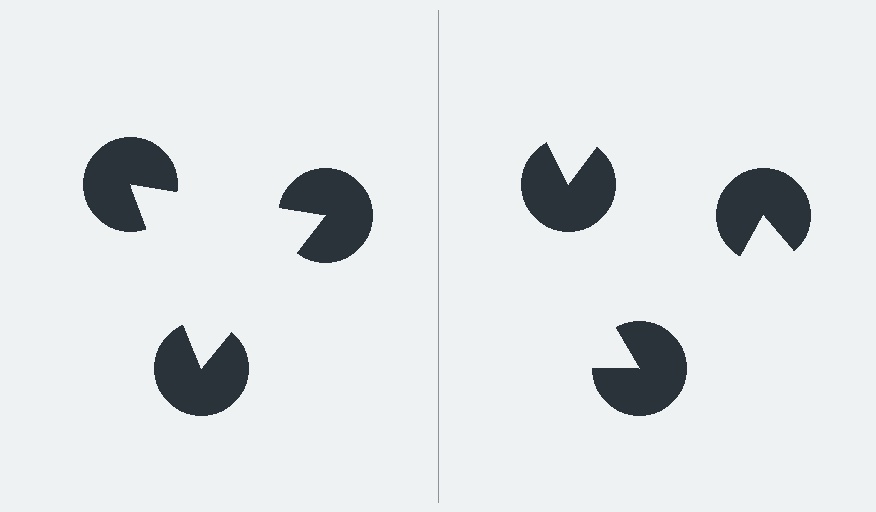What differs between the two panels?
The pac-man discs are positioned identically on both sides; only the wedge orientations differ. On the left they align to a triangle; on the right they are misaligned.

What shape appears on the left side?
An illusory triangle.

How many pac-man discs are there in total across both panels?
6 — 3 on each side.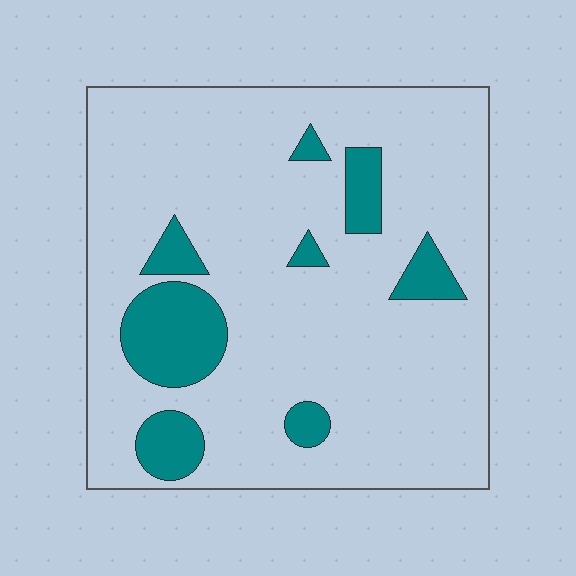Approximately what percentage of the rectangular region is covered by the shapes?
Approximately 15%.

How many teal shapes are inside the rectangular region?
8.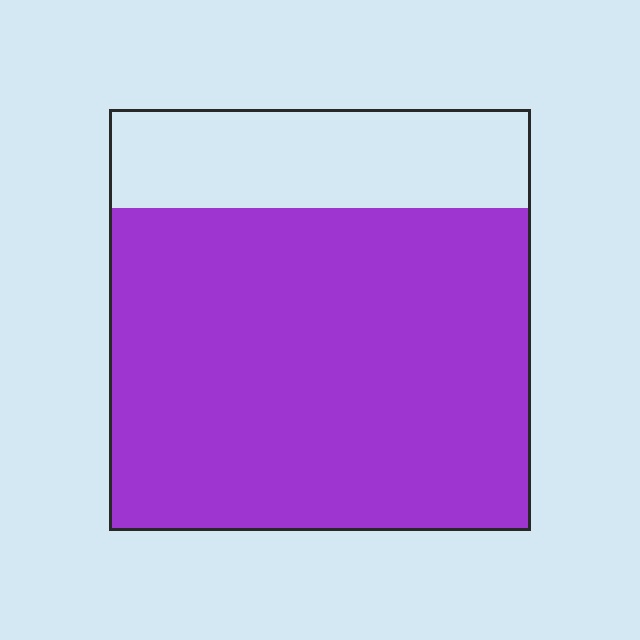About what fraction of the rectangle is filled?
About three quarters (3/4).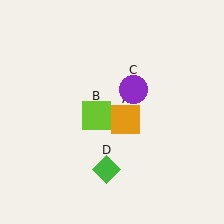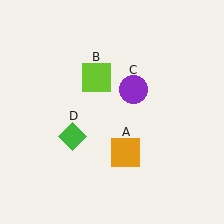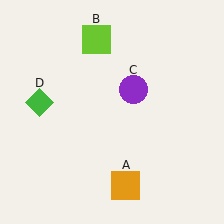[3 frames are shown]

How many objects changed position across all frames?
3 objects changed position: orange square (object A), lime square (object B), green diamond (object D).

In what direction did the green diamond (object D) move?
The green diamond (object D) moved up and to the left.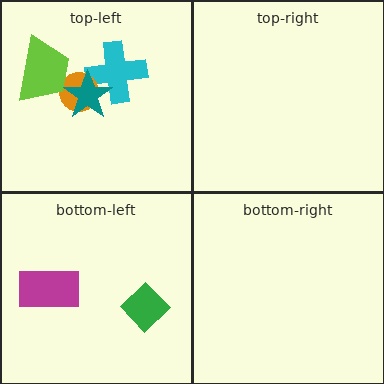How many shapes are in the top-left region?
4.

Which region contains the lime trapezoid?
The top-left region.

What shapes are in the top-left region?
The cyan cross, the orange circle, the lime trapezoid, the teal star.